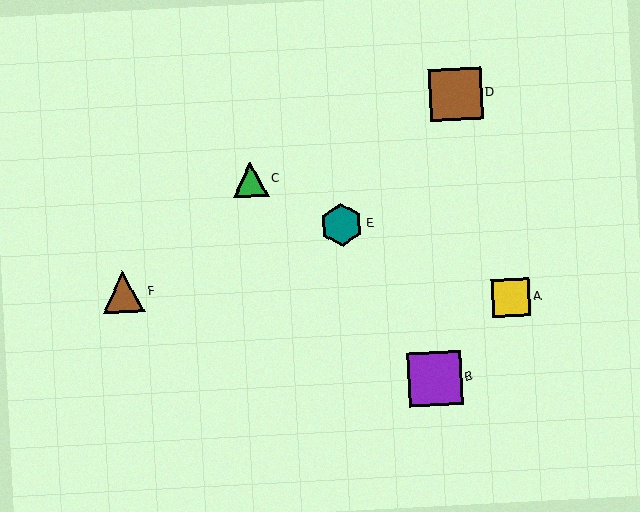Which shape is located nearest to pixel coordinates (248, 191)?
The green triangle (labeled C) at (250, 179) is nearest to that location.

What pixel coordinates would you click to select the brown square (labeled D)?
Click at (456, 94) to select the brown square D.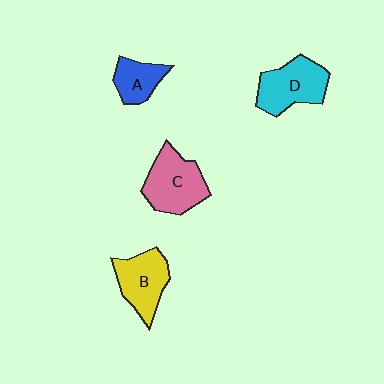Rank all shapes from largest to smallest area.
From largest to smallest: C (pink), D (cyan), B (yellow), A (blue).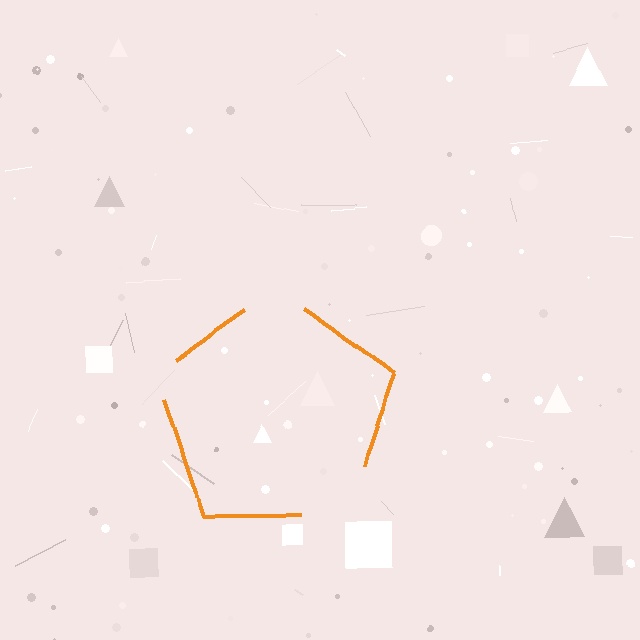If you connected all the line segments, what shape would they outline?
They would outline a pentagon.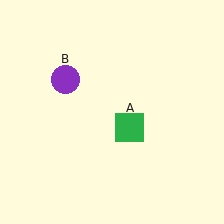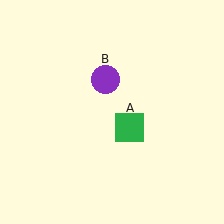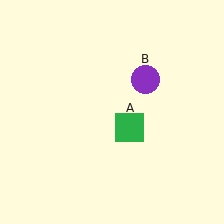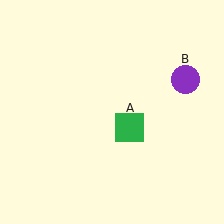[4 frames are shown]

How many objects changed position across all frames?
1 object changed position: purple circle (object B).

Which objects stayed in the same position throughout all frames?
Green square (object A) remained stationary.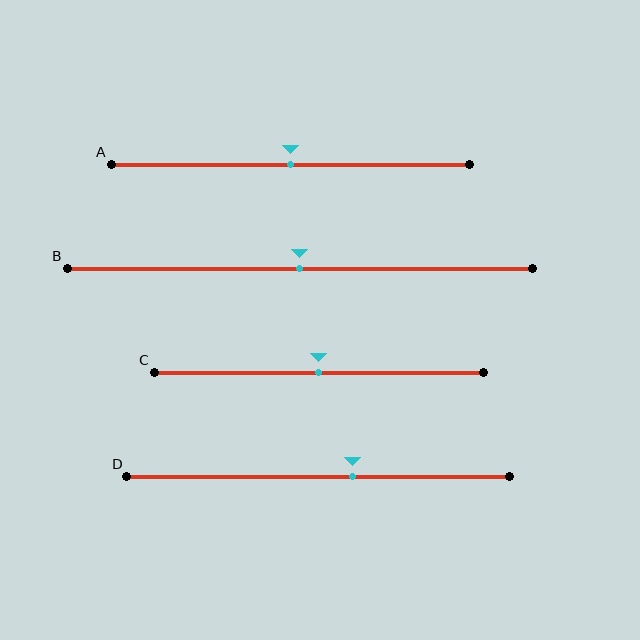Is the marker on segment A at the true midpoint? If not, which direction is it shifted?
Yes, the marker on segment A is at the true midpoint.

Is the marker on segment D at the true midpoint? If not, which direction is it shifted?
No, the marker on segment D is shifted to the right by about 9% of the segment length.